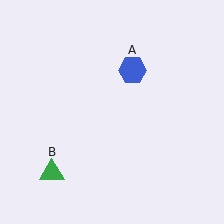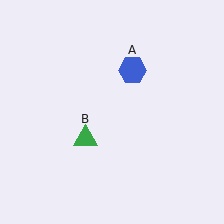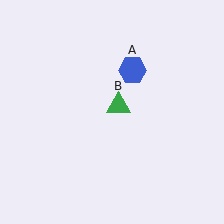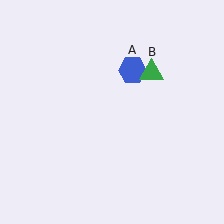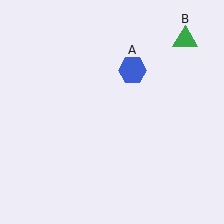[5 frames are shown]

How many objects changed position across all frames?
1 object changed position: green triangle (object B).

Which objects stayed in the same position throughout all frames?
Blue hexagon (object A) remained stationary.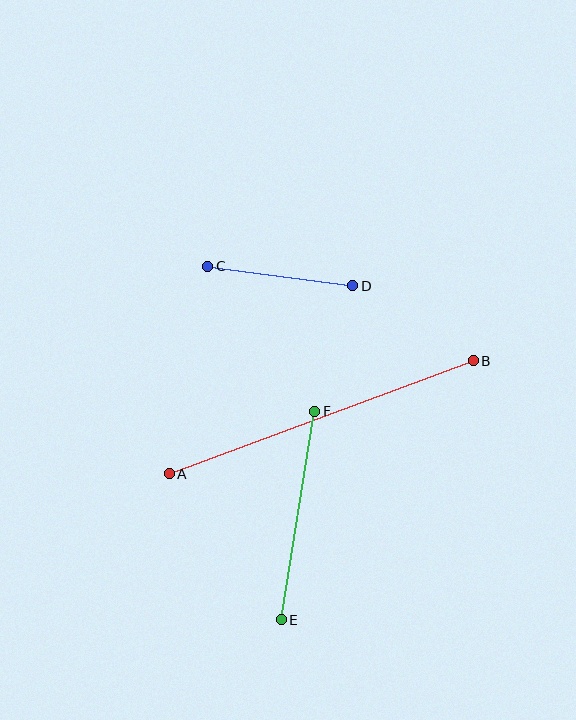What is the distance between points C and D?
The distance is approximately 146 pixels.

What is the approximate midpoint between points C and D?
The midpoint is at approximately (280, 276) pixels.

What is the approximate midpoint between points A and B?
The midpoint is at approximately (321, 417) pixels.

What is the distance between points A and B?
The distance is approximately 324 pixels.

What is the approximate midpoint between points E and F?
The midpoint is at approximately (298, 516) pixels.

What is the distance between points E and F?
The distance is approximately 211 pixels.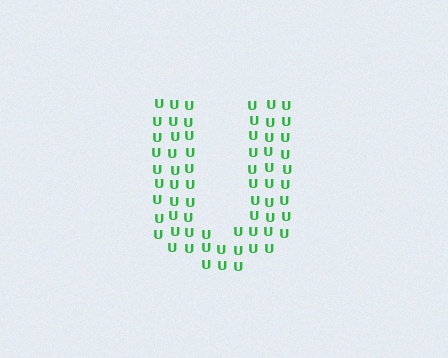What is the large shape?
The large shape is the letter U.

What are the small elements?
The small elements are letter U's.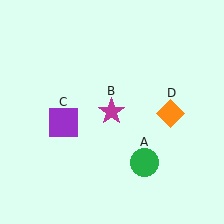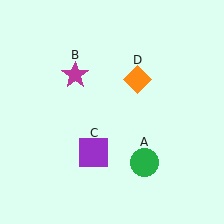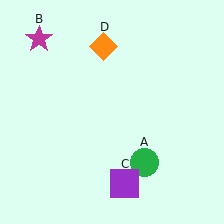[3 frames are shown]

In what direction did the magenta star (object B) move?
The magenta star (object B) moved up and to the left.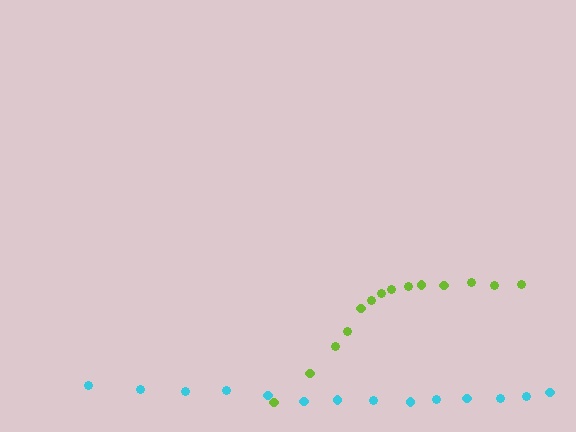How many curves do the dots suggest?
There are 2 distinct paths.